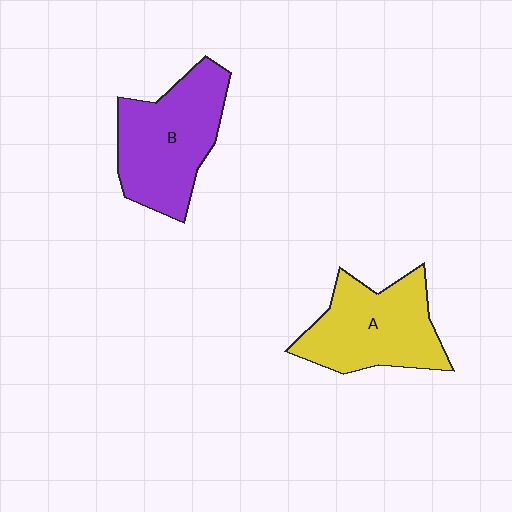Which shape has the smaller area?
Shape A (yellow).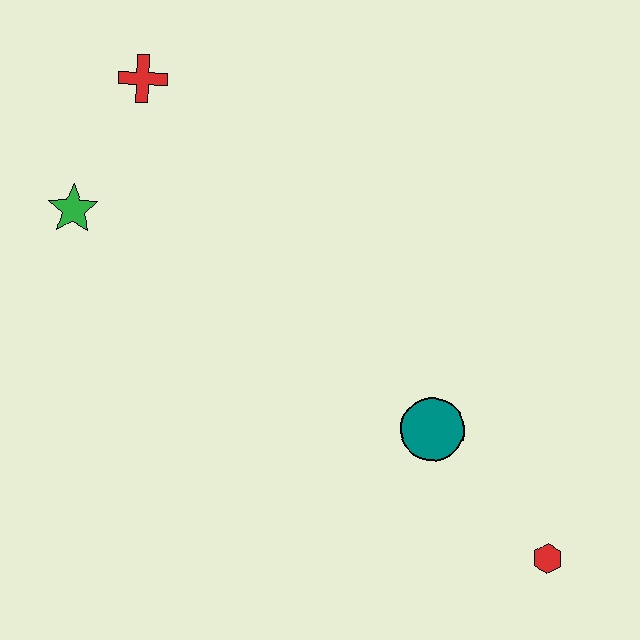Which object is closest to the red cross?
The green star is closest to the red cross.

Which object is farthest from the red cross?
The red hexagon is farthest from the red cross.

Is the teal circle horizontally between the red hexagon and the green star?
Yes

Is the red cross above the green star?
Yes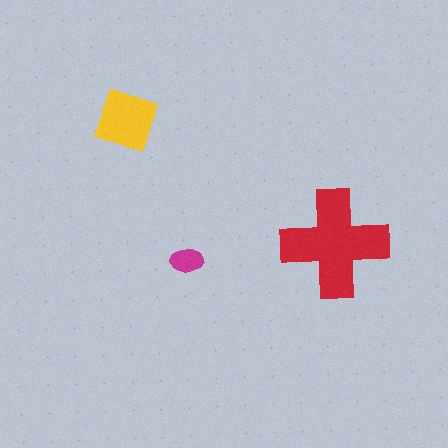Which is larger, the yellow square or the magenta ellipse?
The yellow square.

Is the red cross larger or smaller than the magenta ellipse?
Larger.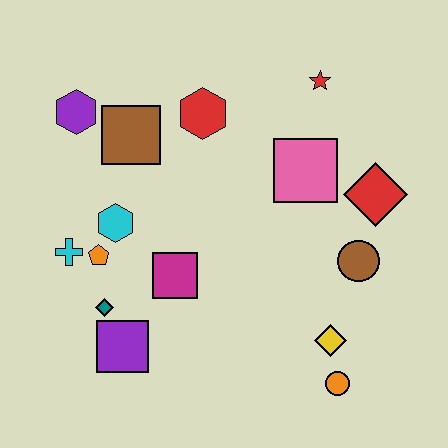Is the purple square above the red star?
No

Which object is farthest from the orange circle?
The purple hexagon is farthest from the orange circle.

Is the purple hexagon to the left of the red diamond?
Yes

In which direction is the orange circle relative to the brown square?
The orange circle is below the brown square.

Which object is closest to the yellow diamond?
The orange circle is closest to the yellow diamond.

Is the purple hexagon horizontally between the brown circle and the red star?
No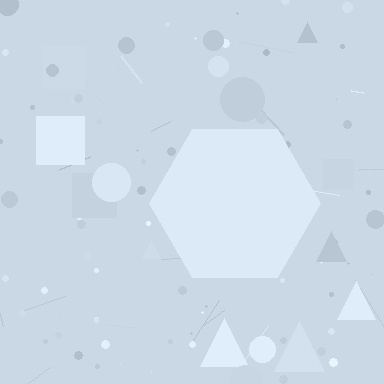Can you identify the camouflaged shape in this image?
The camouflaged shape is a hexagon.